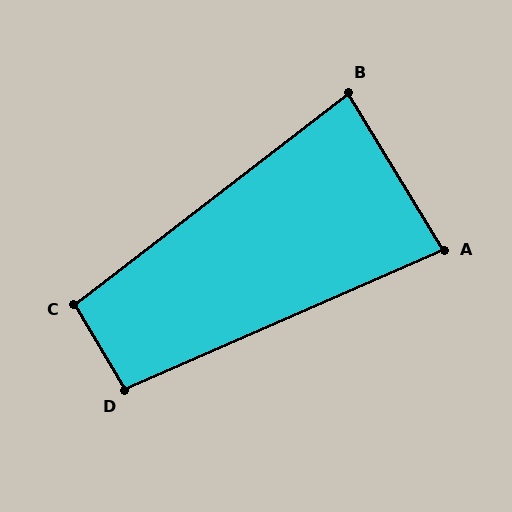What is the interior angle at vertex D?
Approximately 97 degrees (obtuse).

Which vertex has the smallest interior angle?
A, at approximately 83 degrees.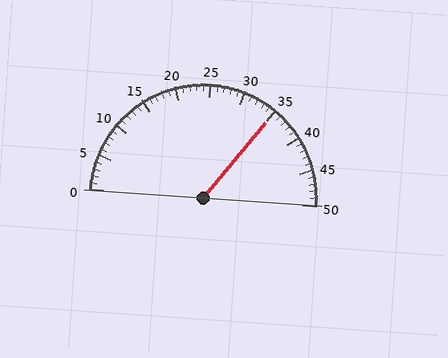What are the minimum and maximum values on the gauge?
The gauge ranges from 0 to 50.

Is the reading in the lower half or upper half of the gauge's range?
The reading is in the upper half of the range (0 to 50).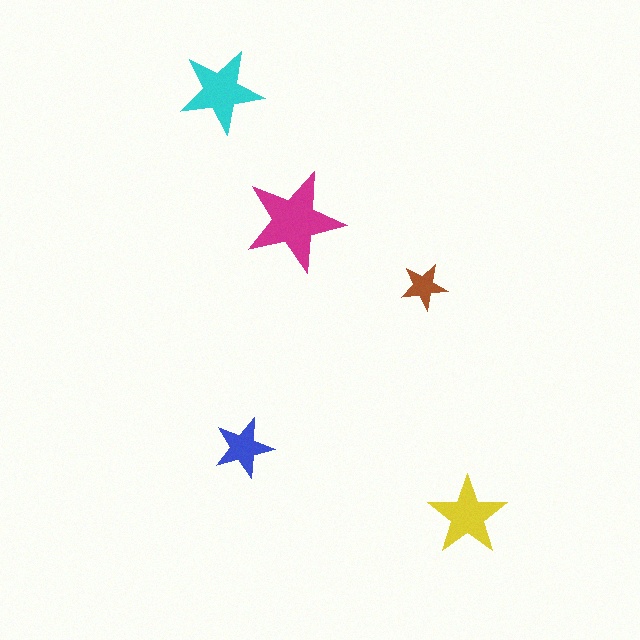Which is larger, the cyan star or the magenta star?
The magenta one.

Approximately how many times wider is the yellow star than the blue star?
About 1.5 times wider.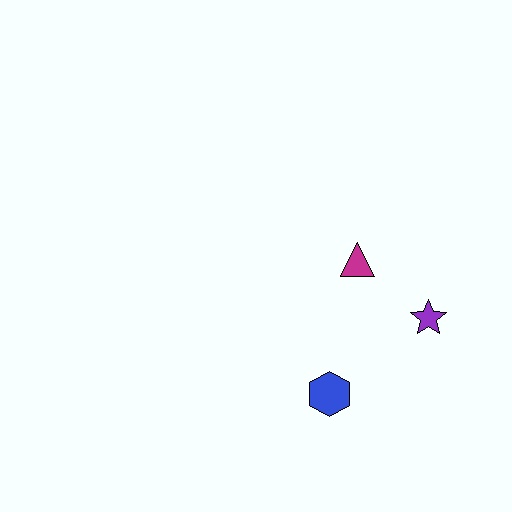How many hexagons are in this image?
There is 1 hexagon.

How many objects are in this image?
There are 3 objects.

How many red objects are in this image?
There are no red objects.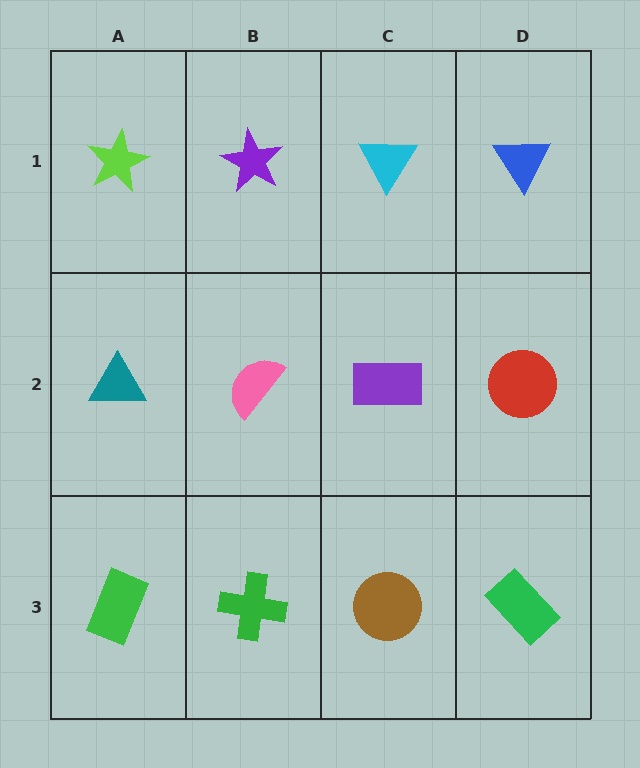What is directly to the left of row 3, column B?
A green rectangle.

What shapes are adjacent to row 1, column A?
A teal triangle (row 2, column A), a purple star (row 1, column B).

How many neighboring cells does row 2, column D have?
3.